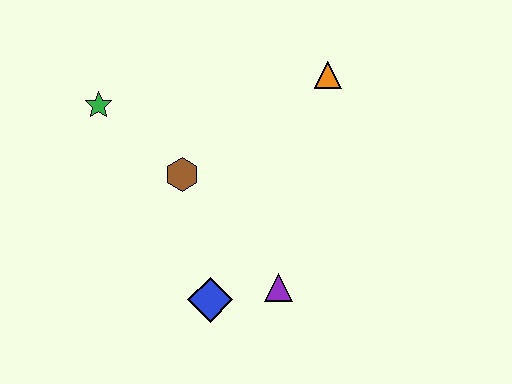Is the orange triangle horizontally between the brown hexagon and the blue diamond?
No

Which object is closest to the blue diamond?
The purple triangle is closest to the blue diamond.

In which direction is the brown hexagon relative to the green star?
The brown hexagon is to the right of the green star.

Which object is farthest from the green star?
The purple triangle is farthest from the green star.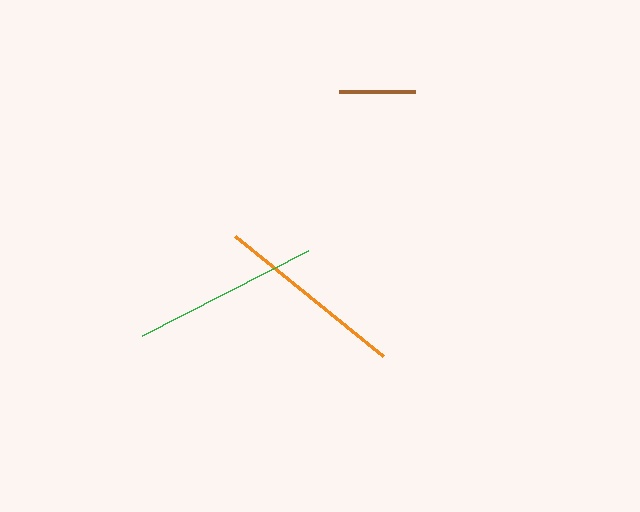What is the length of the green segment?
The green segment is approximately 186 pixels long.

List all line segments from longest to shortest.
From longest to shortest: orange, green, brown.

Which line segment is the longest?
The orange line is the longest at approximately 190 pixels.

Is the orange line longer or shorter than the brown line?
The orange line is longer than the brown line.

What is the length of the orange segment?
The orange segment is approximately 190 pixels long.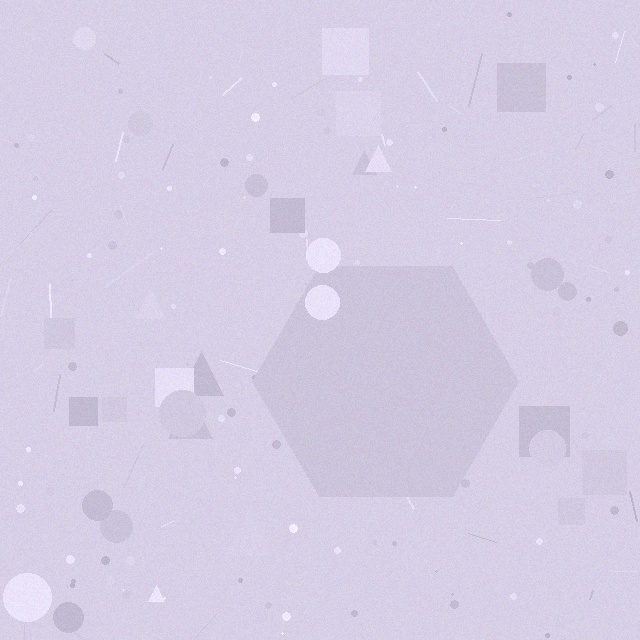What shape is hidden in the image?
A hexagon is hidden in the image.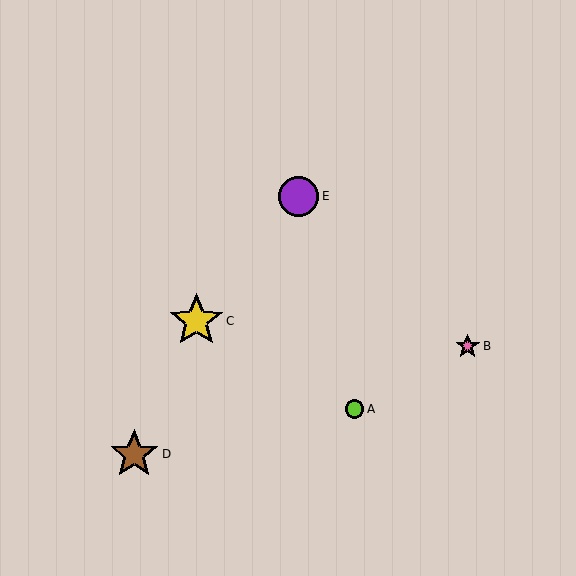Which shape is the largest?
The yellow star (labeled C) is the largest.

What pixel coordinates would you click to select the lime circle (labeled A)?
Click at (354, 409) to select the lime circle A.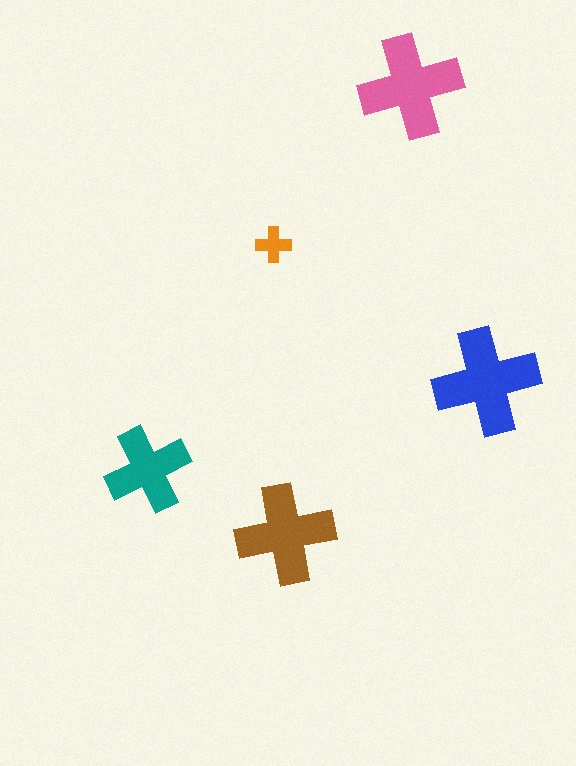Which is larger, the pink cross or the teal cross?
The pink one.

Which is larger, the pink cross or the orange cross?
The pink one.